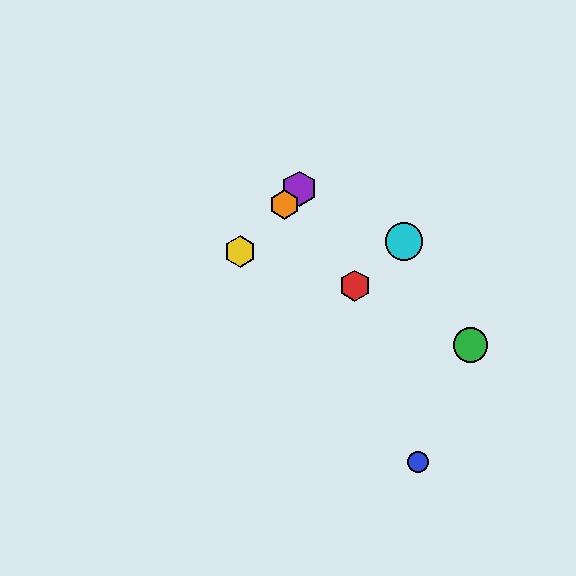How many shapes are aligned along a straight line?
3 shapes (the yellow hexagon, the purple hexagon, the orange hexagon) are aligned along a straight line.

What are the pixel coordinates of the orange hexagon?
The orange hexagon is at (285, 204).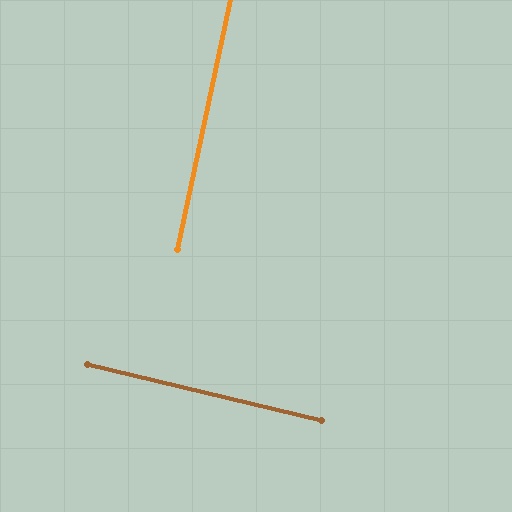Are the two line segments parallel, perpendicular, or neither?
Perpendicular — they meet at approximately 89°.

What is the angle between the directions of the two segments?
Approximately 89 degrees.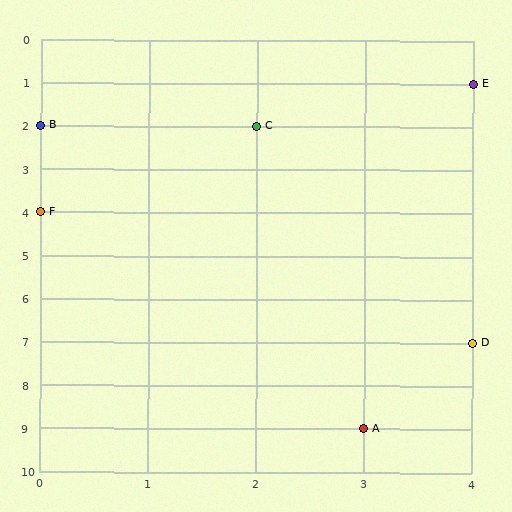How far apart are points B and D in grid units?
Points B and D are 4 columns and 5 rows apart (about 6.4 grid units diagonally).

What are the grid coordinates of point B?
Point B is at grid coordinates (0, 2).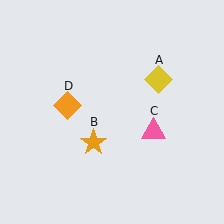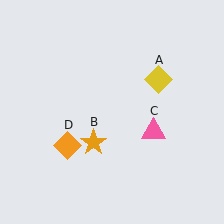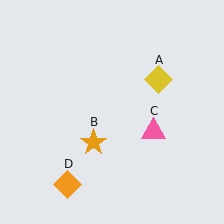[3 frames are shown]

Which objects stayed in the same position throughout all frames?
Yellow diamond (object A) and orange star (object B) and pink triangle (object C) remained stationary.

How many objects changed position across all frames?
1 object changed position: orange diamond (object D).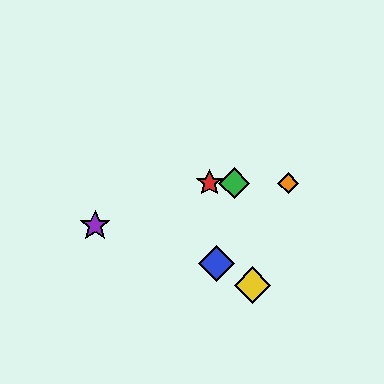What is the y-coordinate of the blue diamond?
The blue diamond is at y≈264.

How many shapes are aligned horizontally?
3 shapes (the red star, the green diamond, the orange diamond) are aligned horizontally.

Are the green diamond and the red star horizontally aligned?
Yes, both are at y≈183.